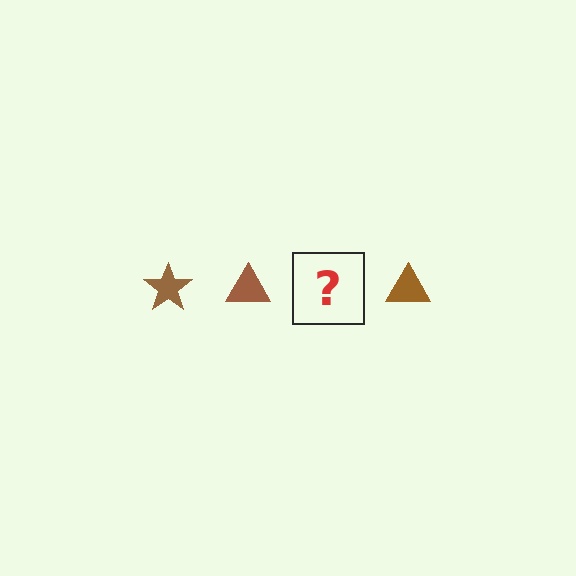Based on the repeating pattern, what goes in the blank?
The blank should be a brown star.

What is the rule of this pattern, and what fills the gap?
The rule is that the pattern cycles through star, triangle shapes in brown. The gap should be filled with a brown star.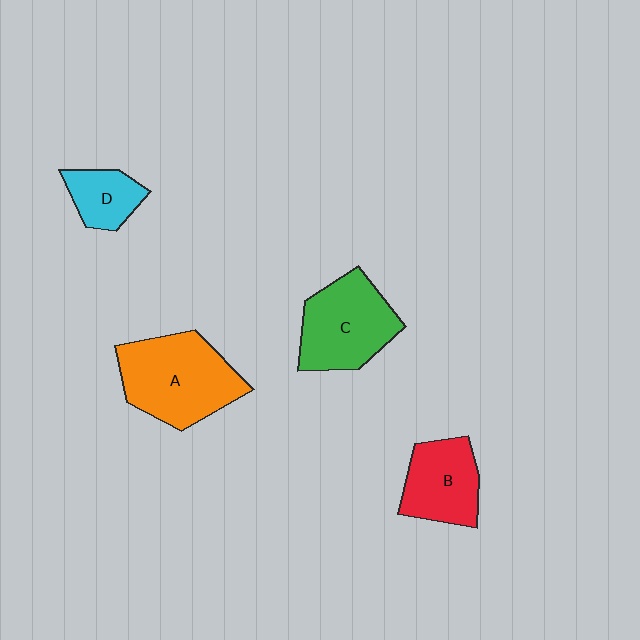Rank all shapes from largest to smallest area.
From largest to smallest: A (orange), C (green), B (red), D (cyan).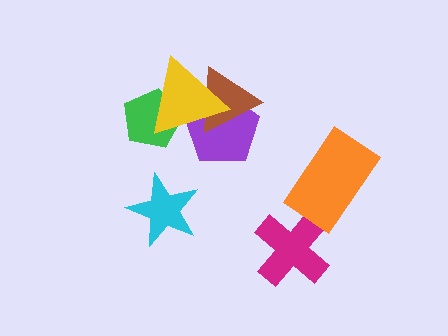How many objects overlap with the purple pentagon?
2 objects overlap with the purple pentagon.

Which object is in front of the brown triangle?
The yellow triangle is in front of the brown triangle.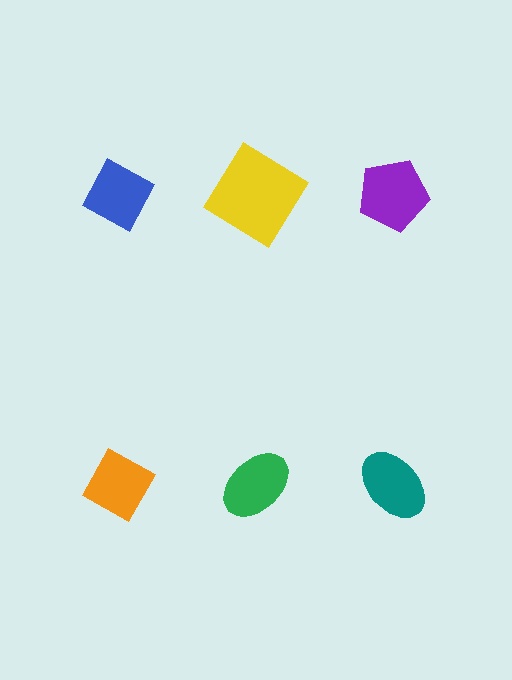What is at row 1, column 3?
A purple pentagon.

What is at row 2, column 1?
An orange diamond.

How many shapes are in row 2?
3 shapes.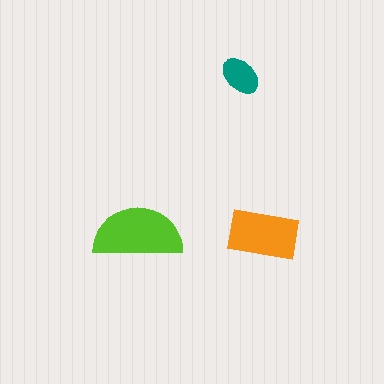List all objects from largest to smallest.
The lime semicircle, the orange rectangle, the teal ellipse.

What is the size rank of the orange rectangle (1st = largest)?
2nd.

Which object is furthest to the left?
The lime semicircle is leftmost.